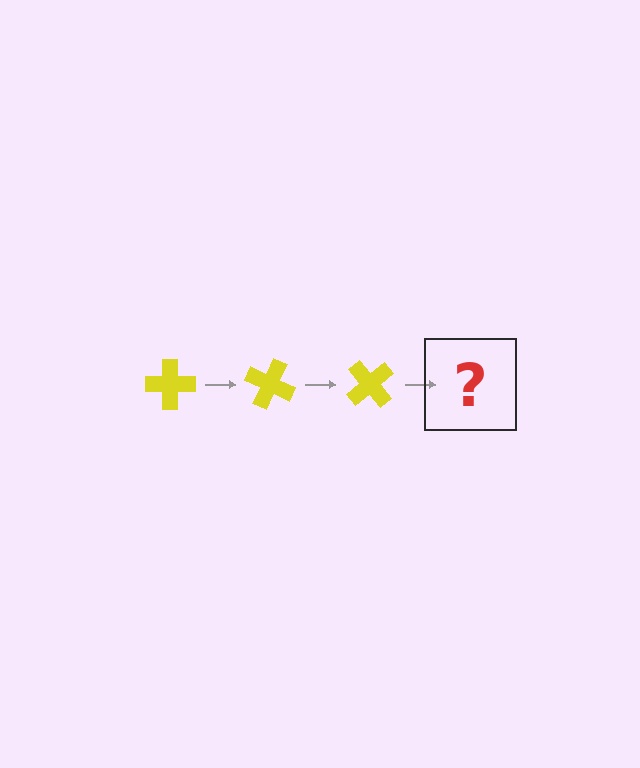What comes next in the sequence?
The next element should be a yellow cross rotated 75 degrees.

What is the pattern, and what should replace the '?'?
The pattern is that the cross rotates 25 degrees each step. The '?' should be a yellow cross rotated 75 degrees.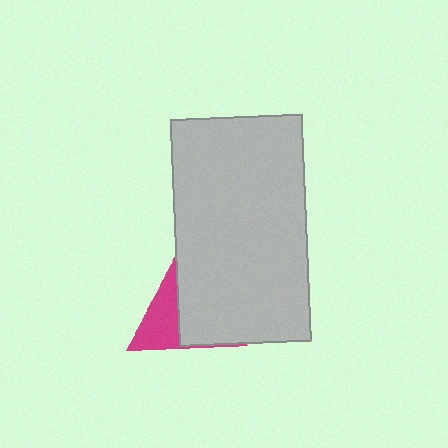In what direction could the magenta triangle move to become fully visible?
The magenta triangle could move left. That would shift it out from behind the light gray rectangle entirely.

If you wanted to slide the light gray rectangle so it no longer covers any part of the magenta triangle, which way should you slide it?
Slide it right — that is the most direct way to separate the two shapes.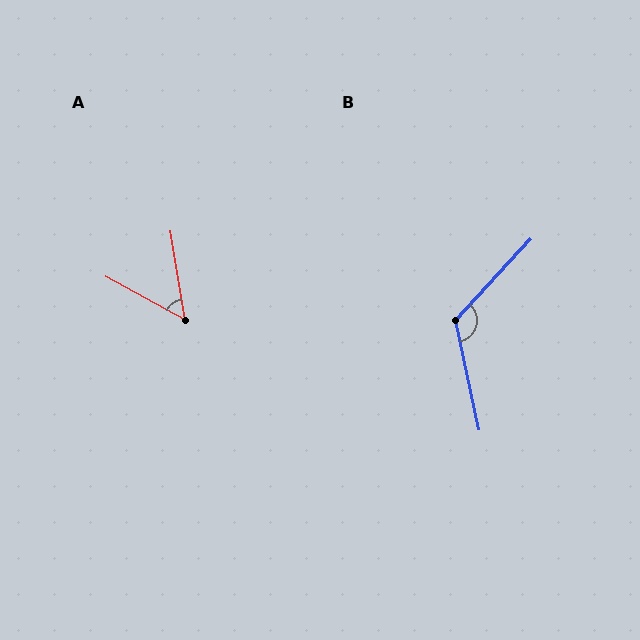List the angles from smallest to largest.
A (52°), B (125°).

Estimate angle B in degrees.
Approximately 125 degrees.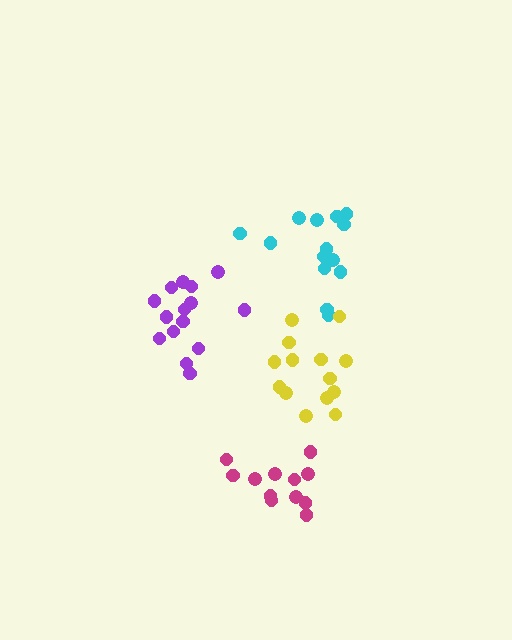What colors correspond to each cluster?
The clusters are colored: purple, cyan, yellow, magenta.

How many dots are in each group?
Group 1: 15 dots, Group 2: 14 dots, Group 3: 14 dots, Group 4: 12 dots (55 total).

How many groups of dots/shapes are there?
There are 4 groups.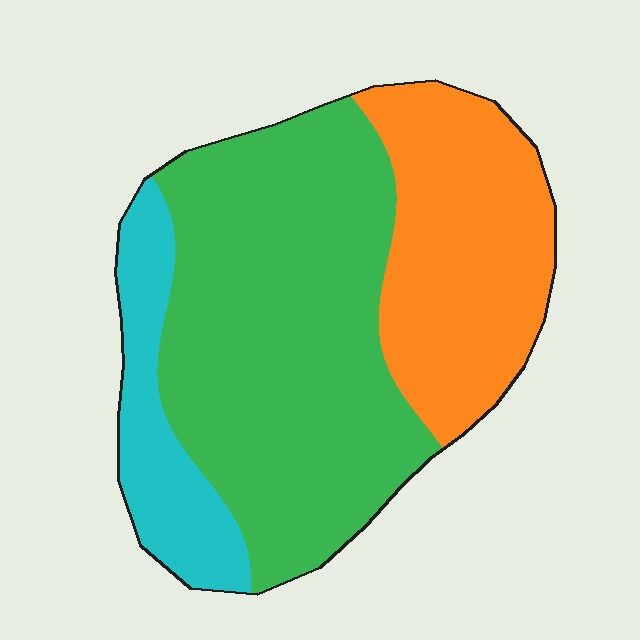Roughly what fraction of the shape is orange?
Orange takes up about one third (1/3) of the shape.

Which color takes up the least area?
Cyan, at roughly 15%.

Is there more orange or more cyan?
Orange.